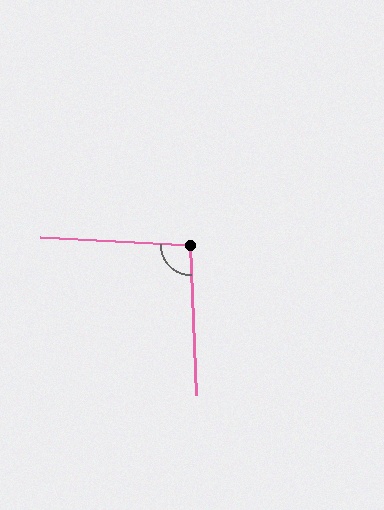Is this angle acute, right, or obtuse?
It is obtuse.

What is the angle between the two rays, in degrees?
Approximately 95 degrees.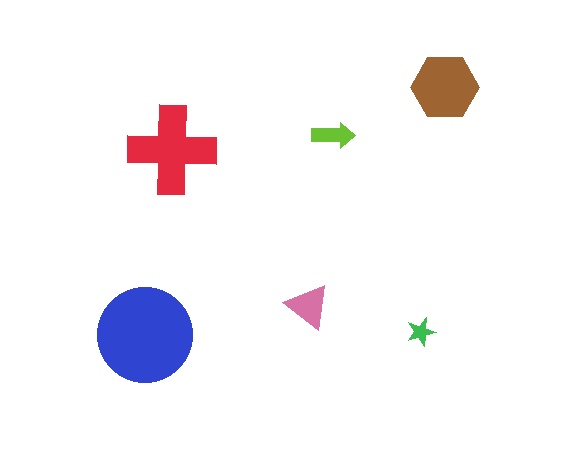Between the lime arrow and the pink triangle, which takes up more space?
The pink triangle.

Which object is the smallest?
The green star.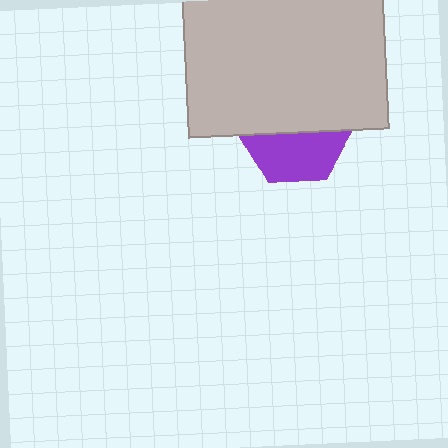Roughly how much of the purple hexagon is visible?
About half of it is visible (roughly 46%).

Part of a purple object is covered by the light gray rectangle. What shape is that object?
It is a hexagon.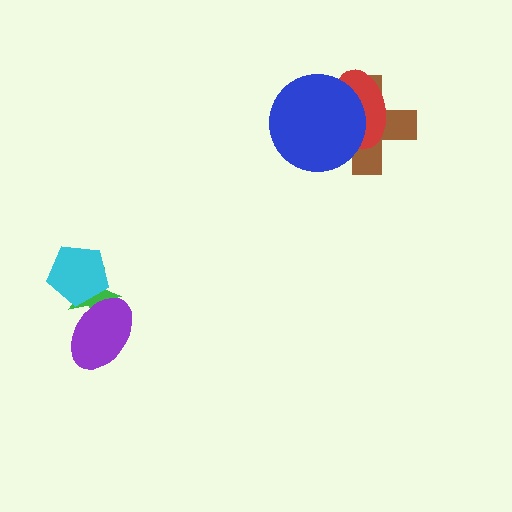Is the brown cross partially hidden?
Yes, it is partially covered by another shape.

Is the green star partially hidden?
Yes, it is partially covered by another shape.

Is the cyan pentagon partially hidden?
Yes, it is partially covered by another shape.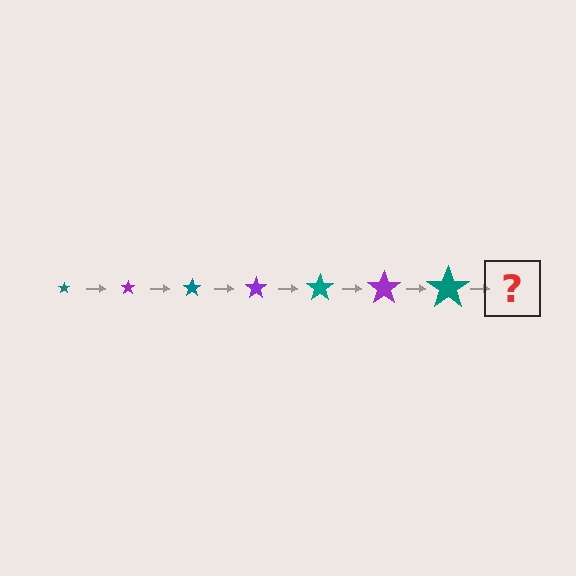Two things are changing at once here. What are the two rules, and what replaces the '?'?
The two rules are that the star grows larger each step and the color cycles through teal and purple. The '?' should be a purple star, larger than the previous one.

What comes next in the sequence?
The next element should be a purple star, larger than the previous one.